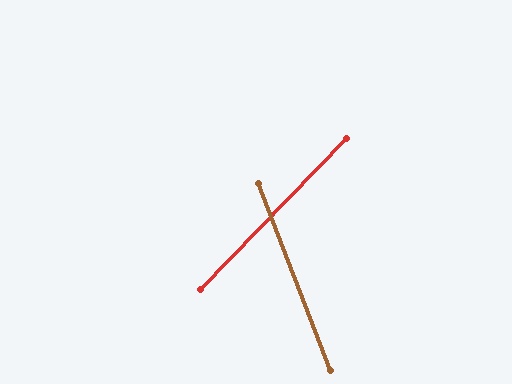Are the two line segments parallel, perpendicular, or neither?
Neither parallel nor perpendicular — they differ by about 65°.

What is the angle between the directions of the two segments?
Approximately 65 degrees.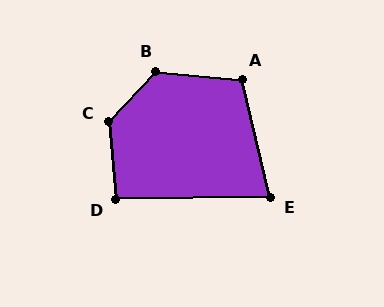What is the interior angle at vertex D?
Approximately 94 degrees (approximately right).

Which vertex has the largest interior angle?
C, at approximately 132 degrees.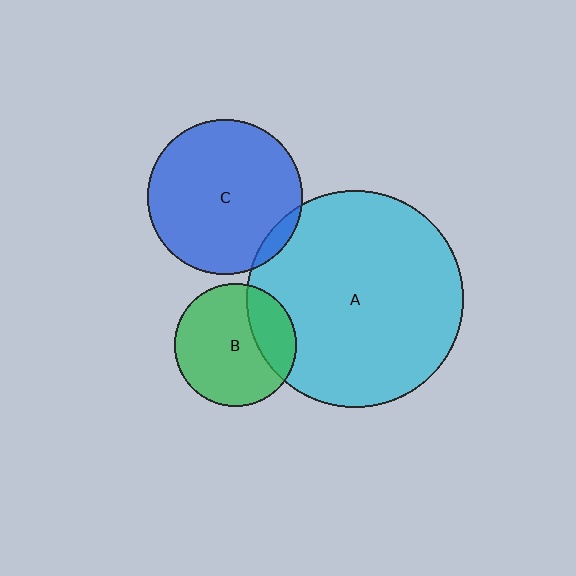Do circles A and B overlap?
Yes.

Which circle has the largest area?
Circle A (cyan).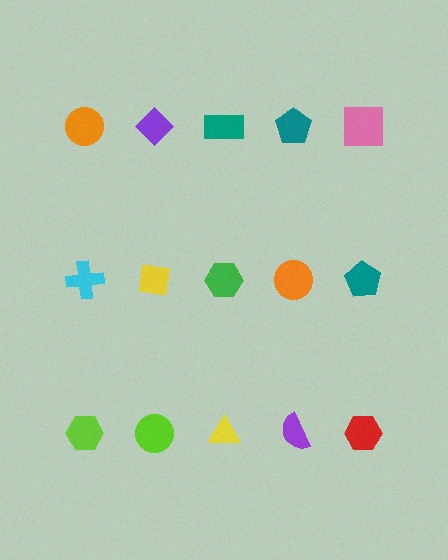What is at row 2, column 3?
A green hexagon.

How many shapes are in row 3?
5 shapes.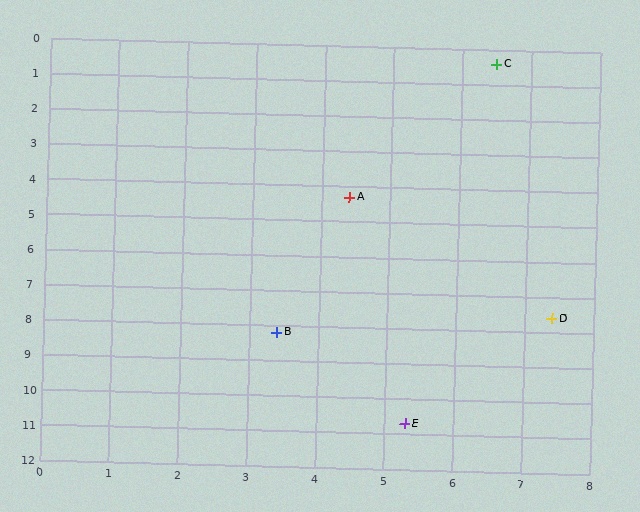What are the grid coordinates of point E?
Point E is at approximately (5.3, 10.7).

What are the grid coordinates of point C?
Point C is at approximately (6.5, 0.4).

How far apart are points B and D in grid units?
Points B and D are about 4.0 grid units apart.